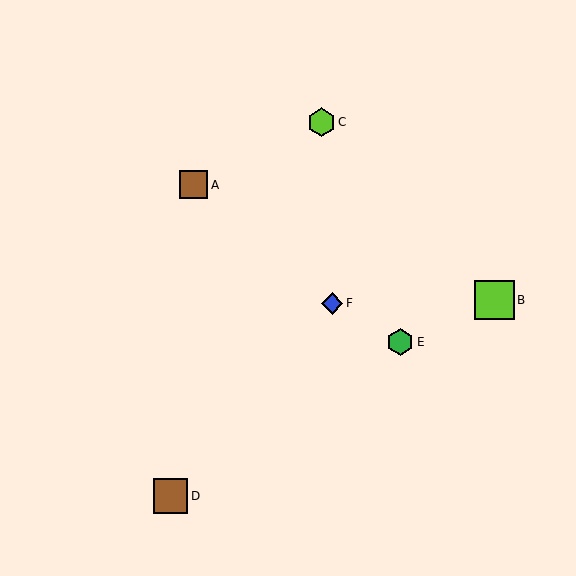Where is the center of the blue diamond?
The center of the blue diamond is at (332, 303).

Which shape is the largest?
The lime square (labeled B) is the largest.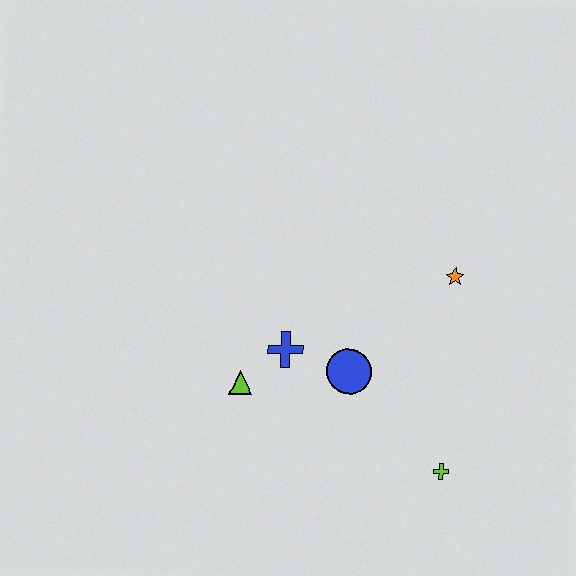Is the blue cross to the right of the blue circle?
No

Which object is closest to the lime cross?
The blue circle is closest to the lime cross.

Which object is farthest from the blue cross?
The lime cross is farthest from the blue cross.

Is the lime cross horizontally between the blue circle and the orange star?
Yes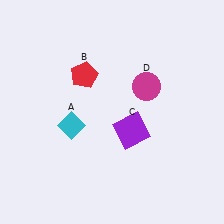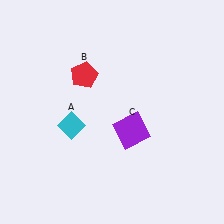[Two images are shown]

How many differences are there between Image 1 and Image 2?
There is 1 difference between the two images.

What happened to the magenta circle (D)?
The magenta circle (D) was removed in Image 2. It was in the top-right area of Image 1.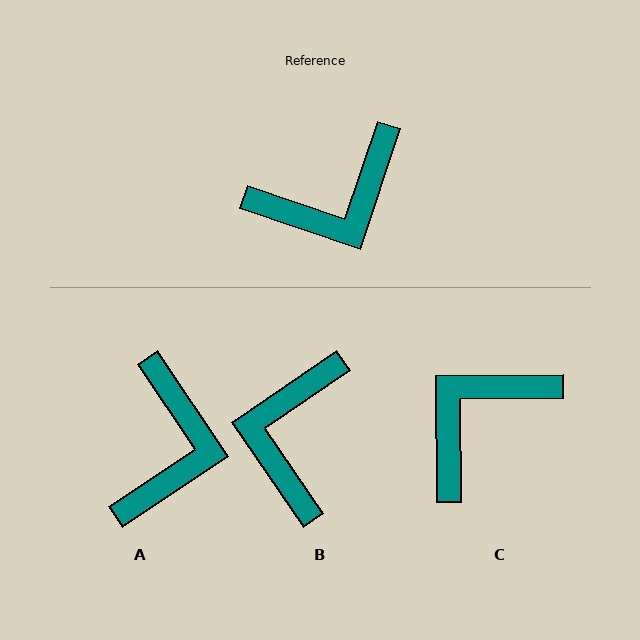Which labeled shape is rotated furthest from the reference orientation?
C, about 161 degrees away.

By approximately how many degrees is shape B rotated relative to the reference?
Approximately 127 degrees clockwise.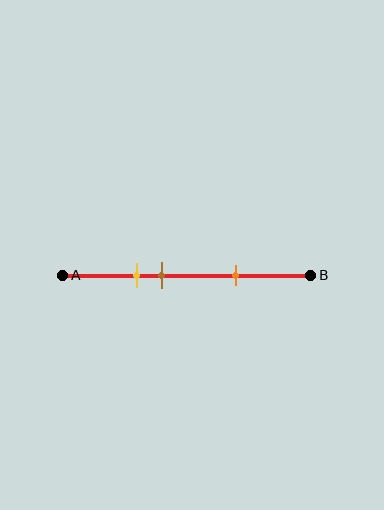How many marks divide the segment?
There are 3 marks dividing the segment.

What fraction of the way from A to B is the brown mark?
The brown mark is approximately 40% (0.4) of the way from A to B.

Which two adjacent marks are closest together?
The yellow and brown marks are the closest adjacent pair.